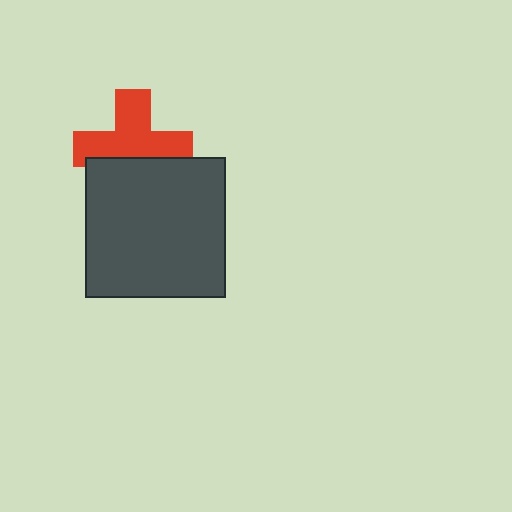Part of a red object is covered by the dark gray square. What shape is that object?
It is a cross.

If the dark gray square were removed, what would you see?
You would see the complete red cross.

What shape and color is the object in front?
The object in front is a dark gray square.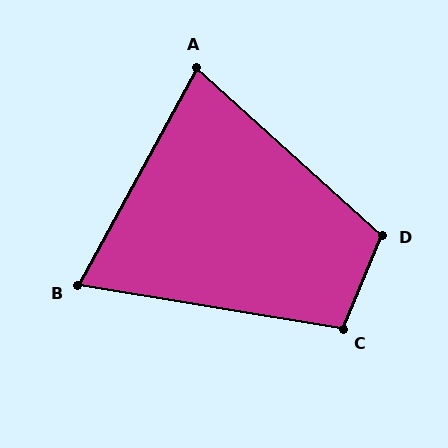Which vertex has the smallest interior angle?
B, at approximately 71 degrees.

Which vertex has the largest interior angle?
D, at approximately 109 degrees.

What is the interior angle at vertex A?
Approximately 77 degrees (acute).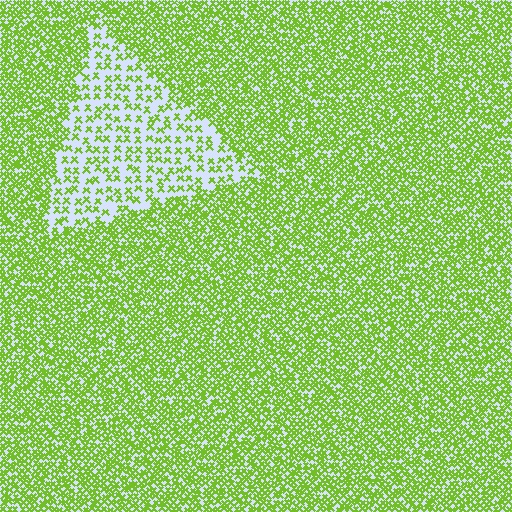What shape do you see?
I see a triangle.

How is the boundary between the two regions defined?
The boundary is defined by a change in element density (approximately 2.6x ratio). All elements are the same color, size, and shape.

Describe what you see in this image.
The image contains small lime elements arranged at two different densities. A triangle-shaped region is visible where the elements are less densely packed than the surrounding area.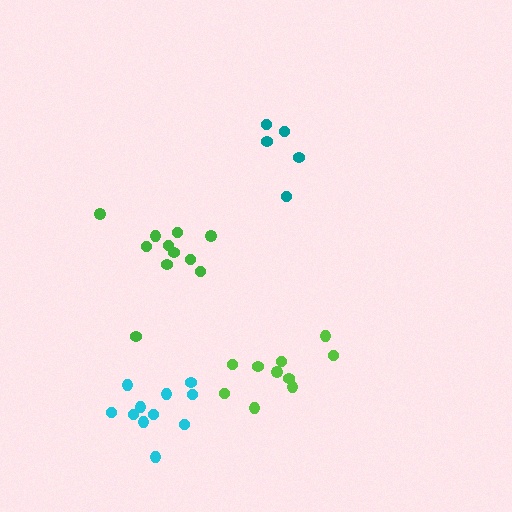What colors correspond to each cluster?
The clusters are colored: cyan, green, teal, lime.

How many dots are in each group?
Group 1: 11 dots, Group 2: 11 dots, Group 3: 5 dots, Group 4: 10 dots (37 total).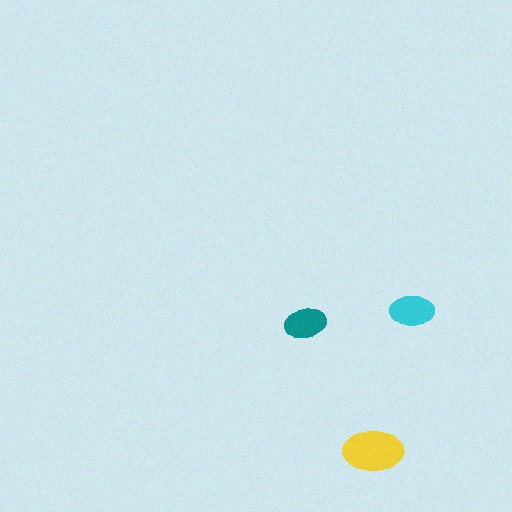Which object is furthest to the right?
The cyan ellipse is rightmost.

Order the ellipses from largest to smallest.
the yellow one, the cyan one, the teal one.